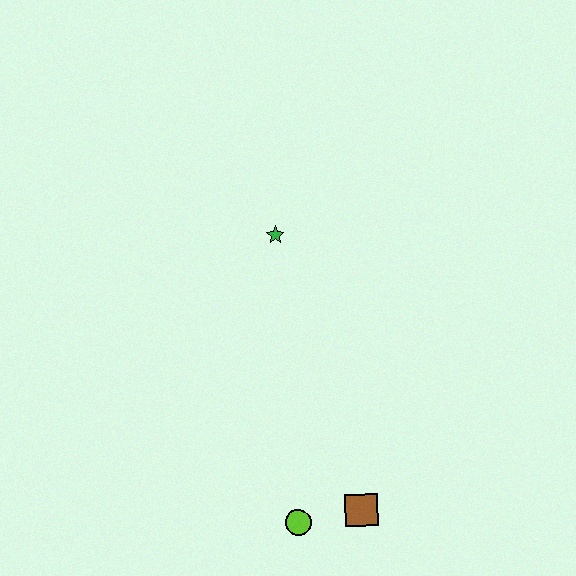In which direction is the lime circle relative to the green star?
The lime circle is below the green star.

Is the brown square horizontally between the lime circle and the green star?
No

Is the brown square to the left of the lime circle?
No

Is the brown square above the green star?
No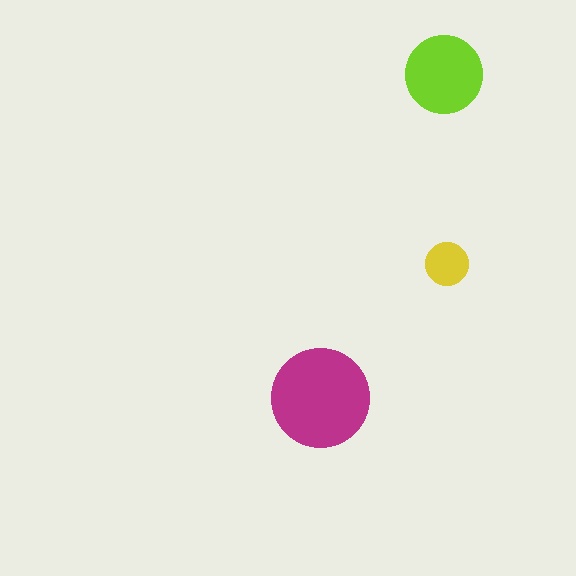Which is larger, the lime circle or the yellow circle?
The lime one.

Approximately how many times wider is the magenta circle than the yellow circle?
About 2.5 times wider.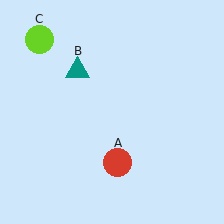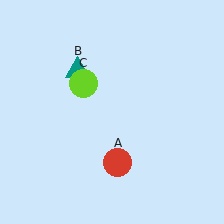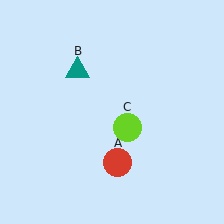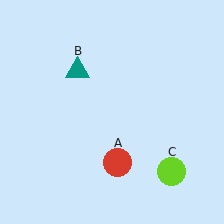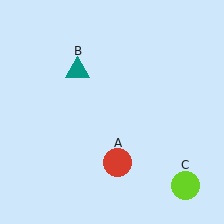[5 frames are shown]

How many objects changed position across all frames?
1 object changed position: lime circle (object C).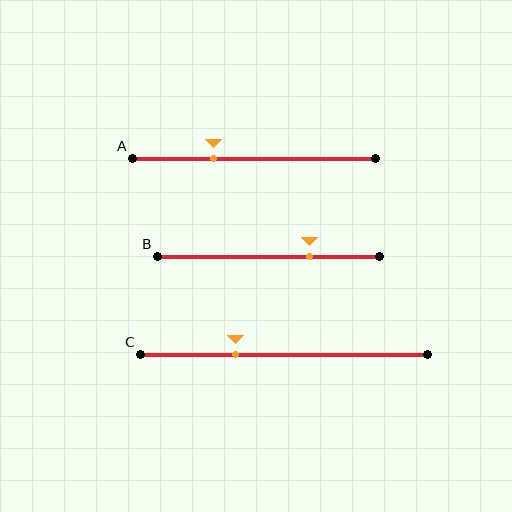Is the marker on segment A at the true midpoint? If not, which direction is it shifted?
No, the marker on segment A is shifted to the left by about 16% of the segment length.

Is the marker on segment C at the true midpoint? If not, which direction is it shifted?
No, the marker on segment C is shifted to the left by about 17% of the segment length.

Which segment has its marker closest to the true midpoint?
Segment A has its marker closest to the true midpoint.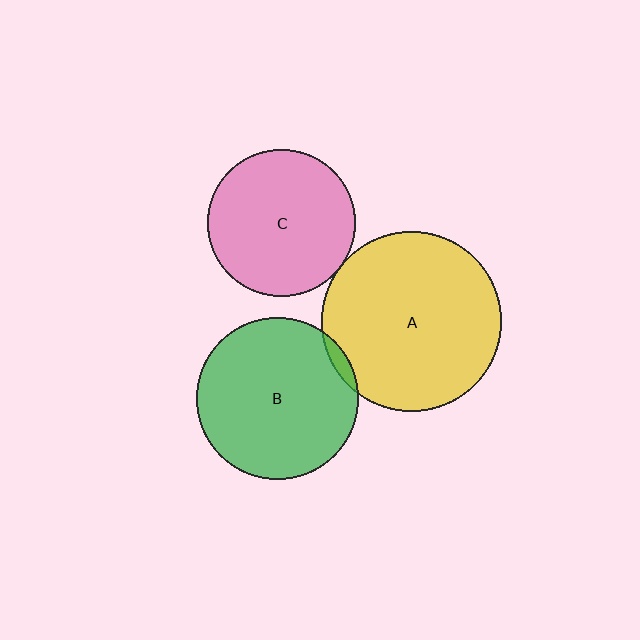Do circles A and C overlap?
Yes.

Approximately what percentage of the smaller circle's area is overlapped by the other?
Approximately 5%.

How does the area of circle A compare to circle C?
Approximately 1.5 times.